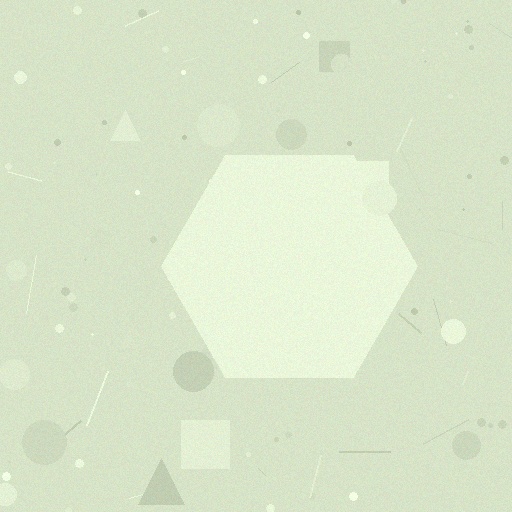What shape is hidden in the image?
A hexagon is hidden in the image.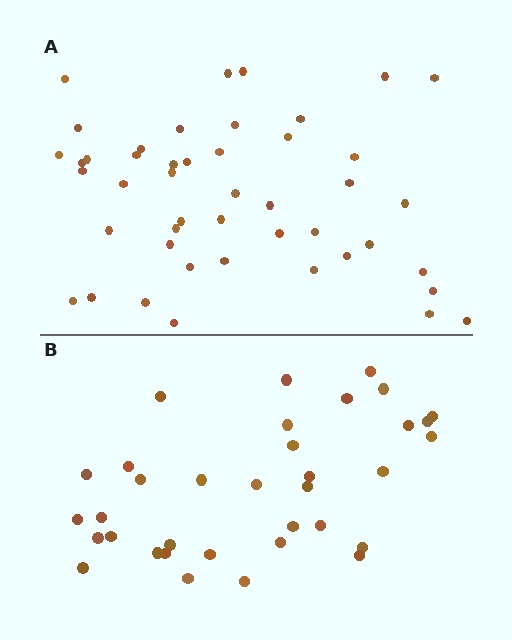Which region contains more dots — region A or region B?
Region A (the top region) has more dots.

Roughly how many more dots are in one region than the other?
Region A has roughly 12 or so more dots than region B.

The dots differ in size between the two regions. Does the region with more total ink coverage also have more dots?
No. Region B has more total ink coverage because its dots are larger, but region A actually contains more individual dots. Total area can be misleading — the number of items is what matters here.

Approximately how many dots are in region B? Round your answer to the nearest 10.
About 40 dots. (The exact count is 35, which rounds to 40.)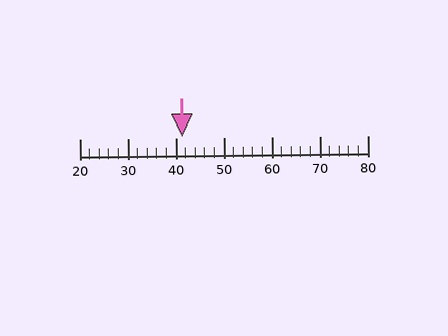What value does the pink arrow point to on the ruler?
The pink arrow points to approximately 41.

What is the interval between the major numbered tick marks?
The major tick marks are spaced 10 units apart.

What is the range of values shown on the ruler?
The ruler shows values from 20 to 80.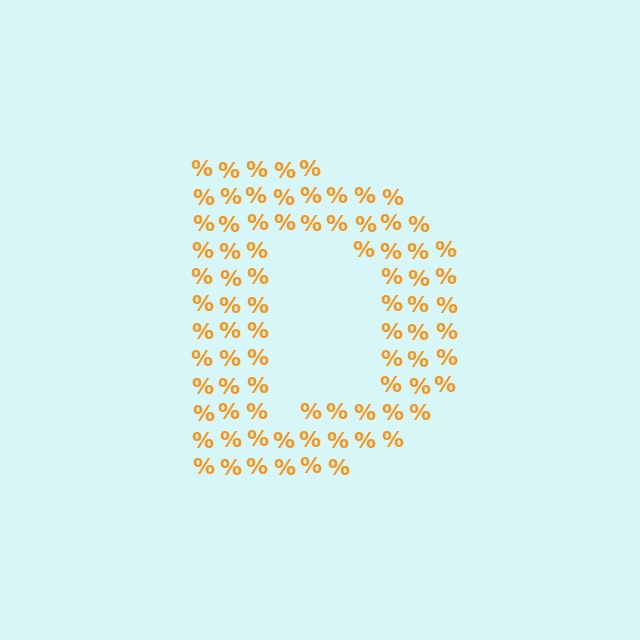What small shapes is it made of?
It is made of small percent signs.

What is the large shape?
The large shape is the letter D.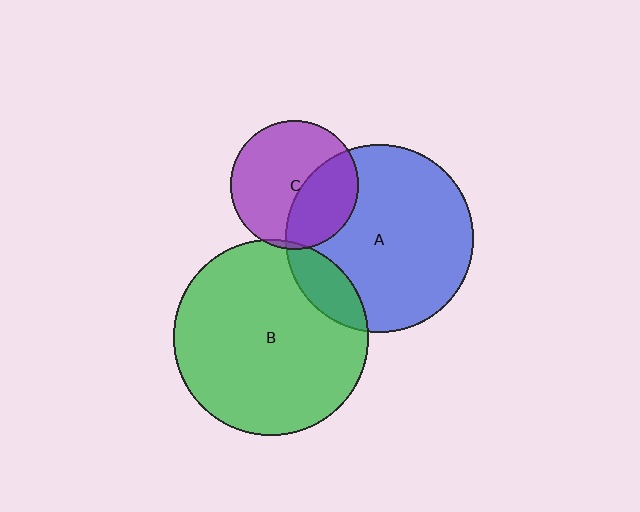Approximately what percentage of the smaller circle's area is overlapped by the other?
Approximately 5%.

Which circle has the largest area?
Circle B (green).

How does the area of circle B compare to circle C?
Approximately 2.3 times.